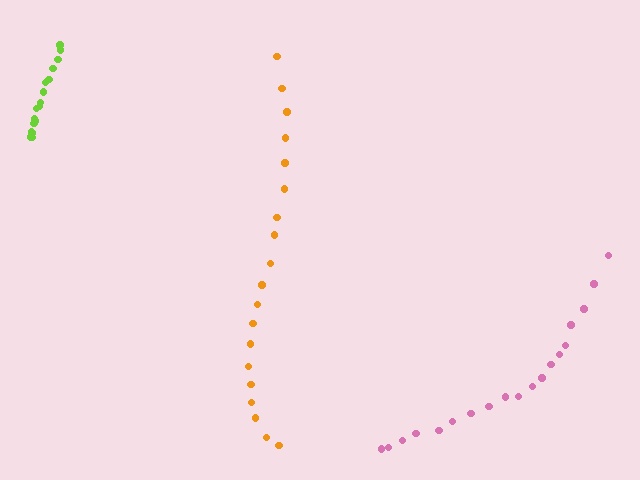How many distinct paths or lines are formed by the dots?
There are 3 distinct paths.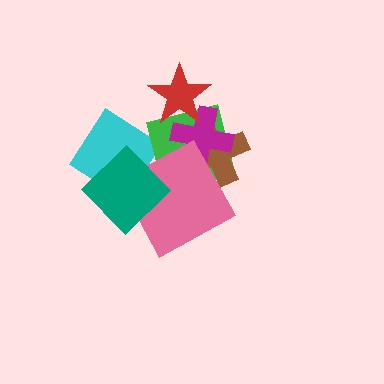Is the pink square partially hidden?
Yes, it is partially covered by another shape.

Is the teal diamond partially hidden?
No, no other shape covers it.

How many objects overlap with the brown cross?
3 objects overlap with the brown cross.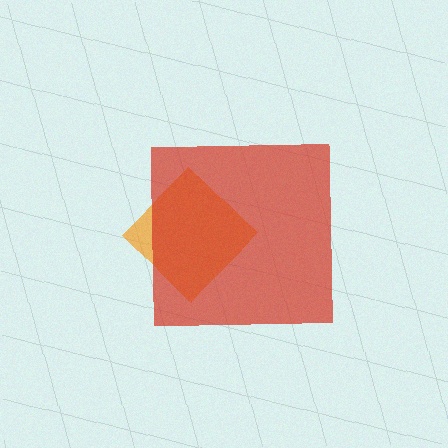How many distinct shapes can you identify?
There are 2 distinct shapes: an orange diamond, a red square.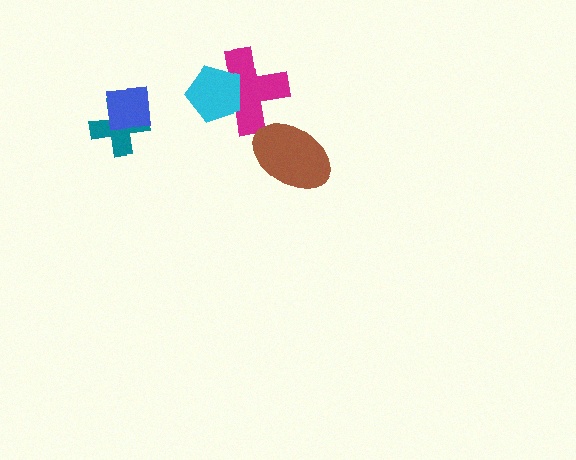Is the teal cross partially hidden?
Yes, it is partially covered by another shape.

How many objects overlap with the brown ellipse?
0 objects overlap with the brown ellipse.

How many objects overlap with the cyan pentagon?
1 object overlaps with the cyan pentagon.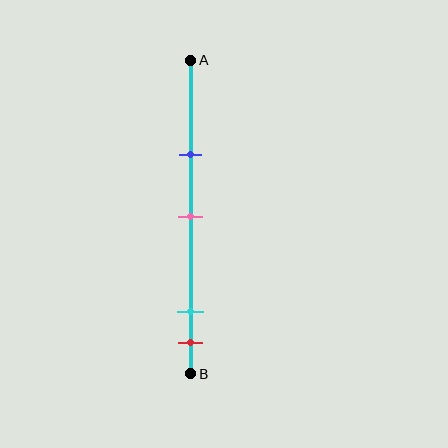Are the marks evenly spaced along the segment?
No, the marks are not evenly spaced.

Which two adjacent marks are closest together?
The cyan and red marks are the closest adjacent pair.